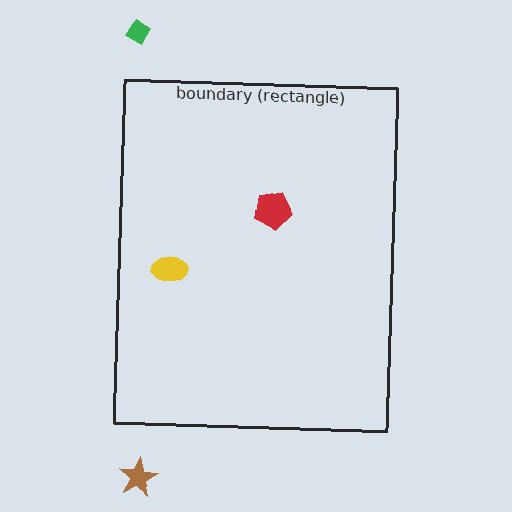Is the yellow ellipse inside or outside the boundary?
Inside.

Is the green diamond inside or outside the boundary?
Outside.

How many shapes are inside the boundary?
2 inside, 2 outside.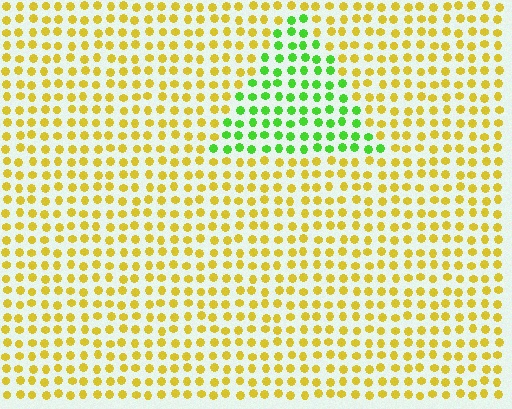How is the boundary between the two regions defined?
The boundary is defined purely by a slight shift in hue (about 59 degrees). Spacing, size, and orientation are identical on both sides.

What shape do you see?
I see a triangle.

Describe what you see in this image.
The image is filled with small yellow elements in a uniform arrangement. A triangle-shaped region is visible where the elements are tinted to a slightly different hue, forming a subtle color boundary.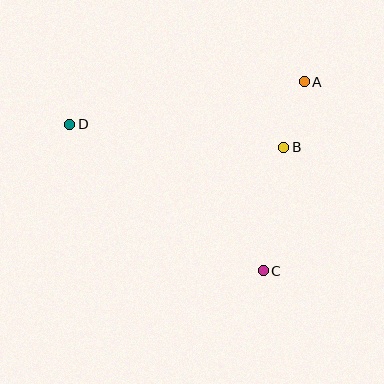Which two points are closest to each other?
Points A and B are closest to each other.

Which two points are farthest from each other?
Points C and D are farthest from each other.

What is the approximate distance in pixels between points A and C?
The distance between A and C is approximately 193 pixels.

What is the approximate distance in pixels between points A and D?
The distance between A and D is approximately 238 pixels.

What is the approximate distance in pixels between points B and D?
The distance between B and D is approximately 215 pixels.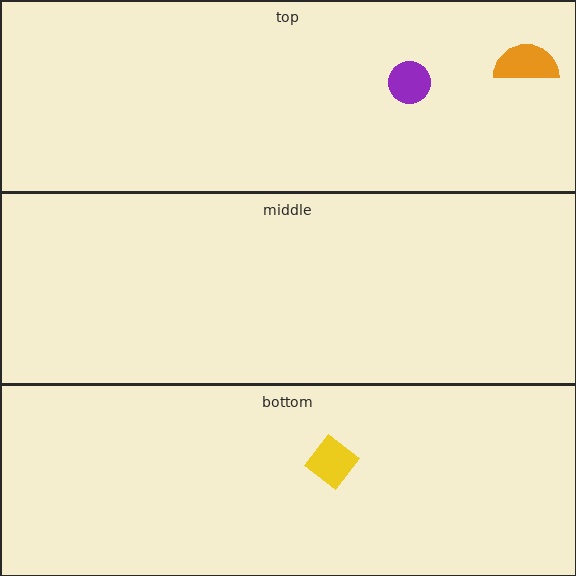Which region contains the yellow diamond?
The bottom region.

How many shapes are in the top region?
2.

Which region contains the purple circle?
The top region.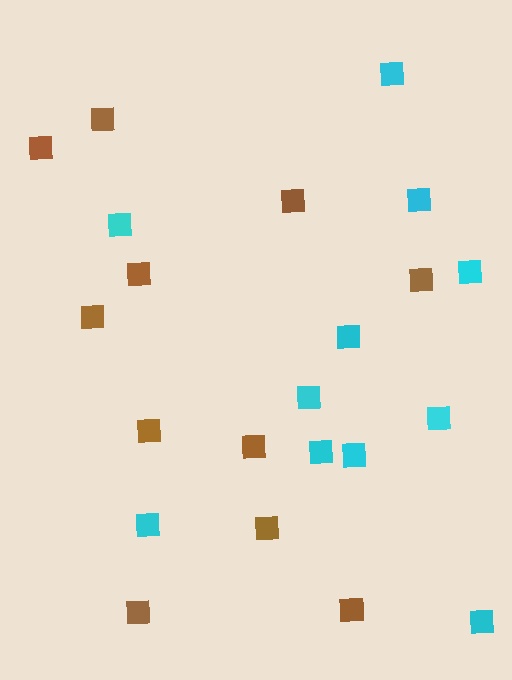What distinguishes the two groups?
There are 2 groups: one group of brown squares (11) and one group of cyan squares (11).